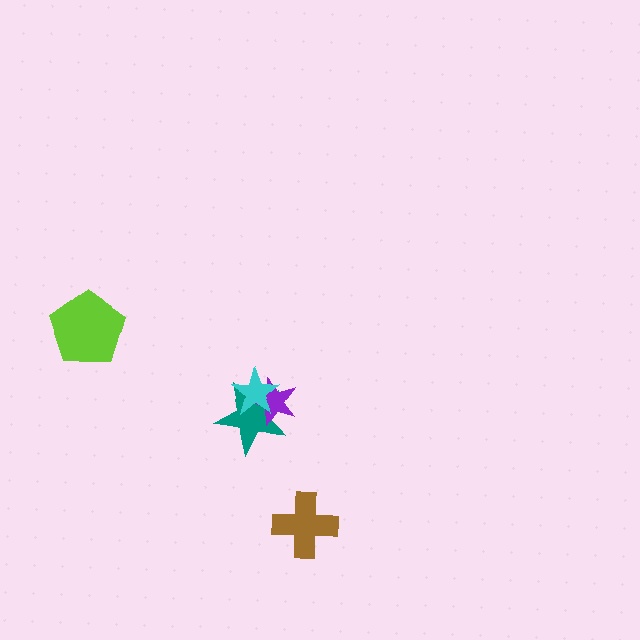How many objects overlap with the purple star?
2 objects overlap with the purple star.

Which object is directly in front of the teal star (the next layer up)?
The purple star is directly in front of the teal star.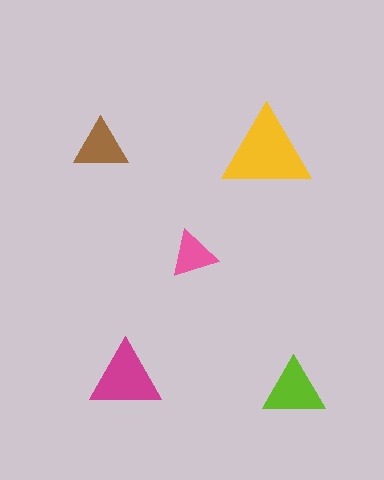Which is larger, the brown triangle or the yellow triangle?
The yellow one.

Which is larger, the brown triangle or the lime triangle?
The lime one.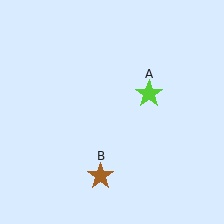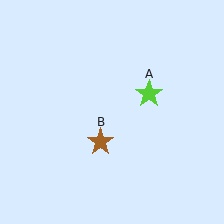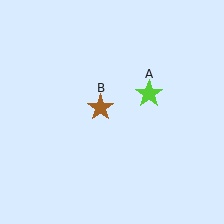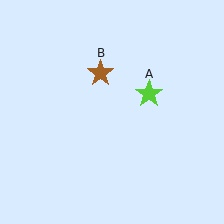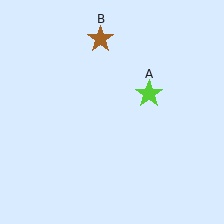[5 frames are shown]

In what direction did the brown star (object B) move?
The brown star (object B) moved up.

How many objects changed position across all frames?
1 object changed position: brown star (object B).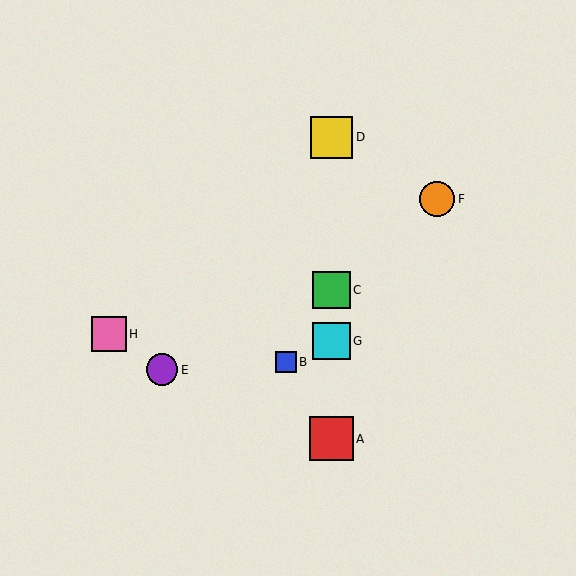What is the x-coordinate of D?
Object D is at x≈331.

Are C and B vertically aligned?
No, C is at x≈331 and B is at x≈286.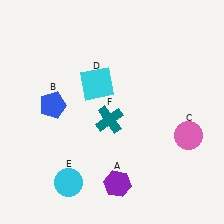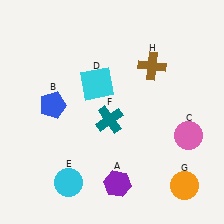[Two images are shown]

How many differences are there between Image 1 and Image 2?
There are 2 differences between the two images.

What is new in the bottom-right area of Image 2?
An orange circle (G) was added in the bottom-right area of Image 2.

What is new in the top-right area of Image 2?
A brown cross (H) was added in the top-right area of Image 2.